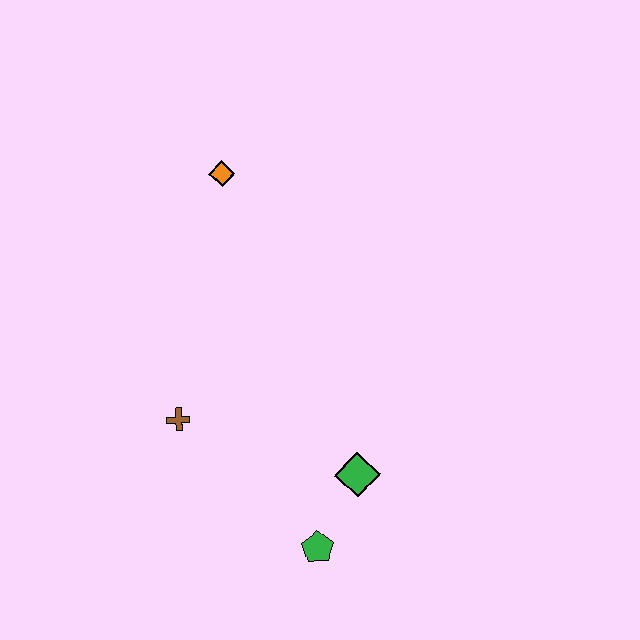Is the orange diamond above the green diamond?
Yes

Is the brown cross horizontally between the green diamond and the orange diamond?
No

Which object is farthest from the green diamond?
The orange diamond is farthest from the green diamond.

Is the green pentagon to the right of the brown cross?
Yes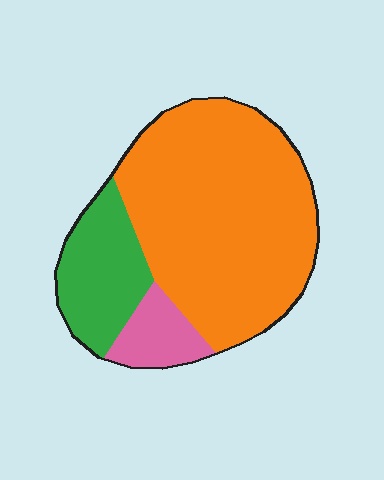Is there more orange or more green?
Orange.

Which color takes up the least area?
Pink, at roughly 10%.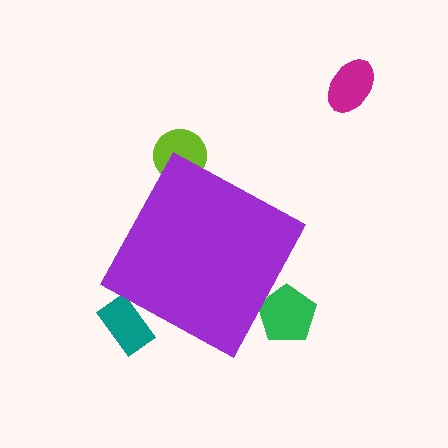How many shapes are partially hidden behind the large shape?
3 shapes are partially hidden.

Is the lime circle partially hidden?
Yes, the lime circle is partially hidden behind the purple diamond.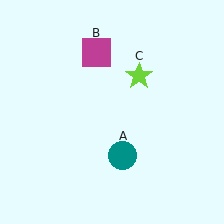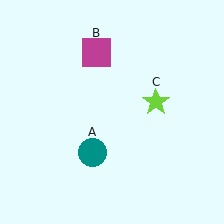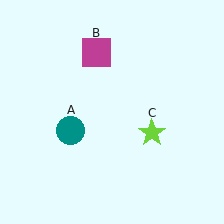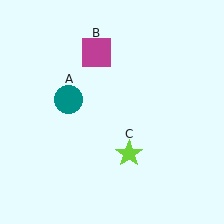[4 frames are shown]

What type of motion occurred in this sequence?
The teal circle (object A), lime star (object C) rotated clockwise around the center of the scene.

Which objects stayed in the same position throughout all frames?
Magenta square (object B) remained stationary.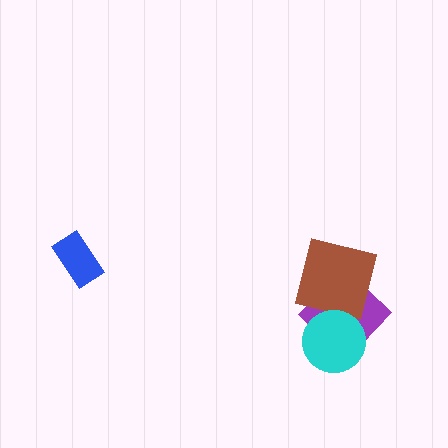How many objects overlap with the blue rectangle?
0 objects overlap with the blue rectangle.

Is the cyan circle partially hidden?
No, no other shape covers it.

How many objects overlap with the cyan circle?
1 object overlaps with the cyan circle.